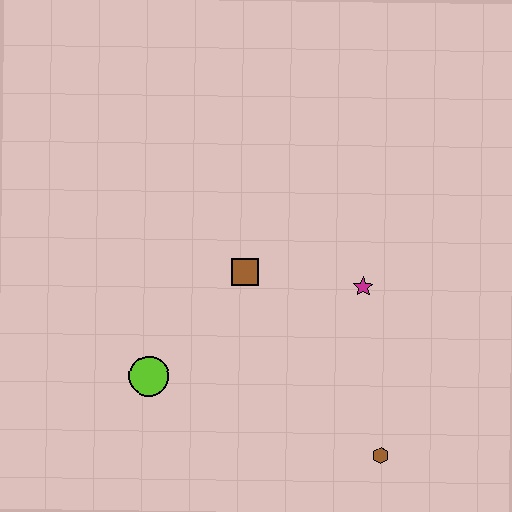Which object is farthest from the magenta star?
The lime circle is farthest from the magenta star.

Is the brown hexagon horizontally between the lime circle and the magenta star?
No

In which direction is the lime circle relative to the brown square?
The lime circle is below the brown square.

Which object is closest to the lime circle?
The brown square is closest to the lime circle.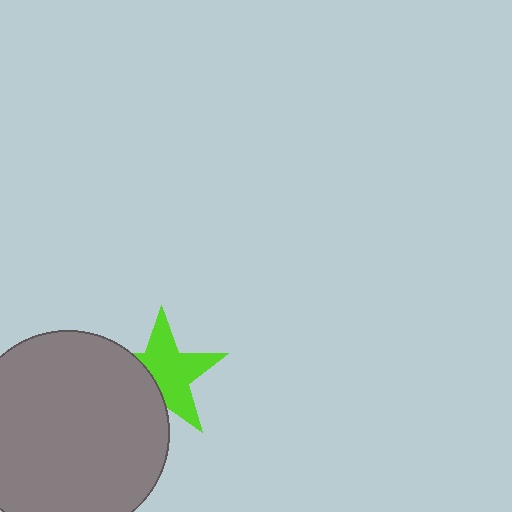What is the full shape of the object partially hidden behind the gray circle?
The partially hidden object is a lime star.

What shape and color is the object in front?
The object in front is a gray circle.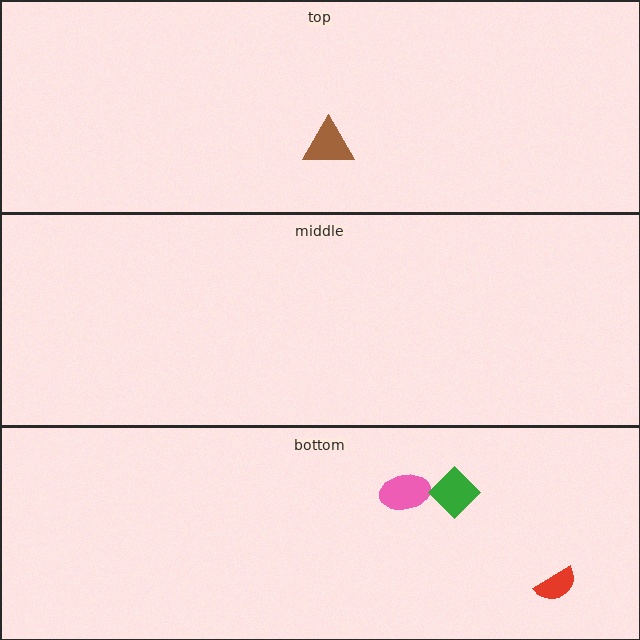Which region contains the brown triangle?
The top region.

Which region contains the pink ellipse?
The bottom region.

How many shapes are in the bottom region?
3.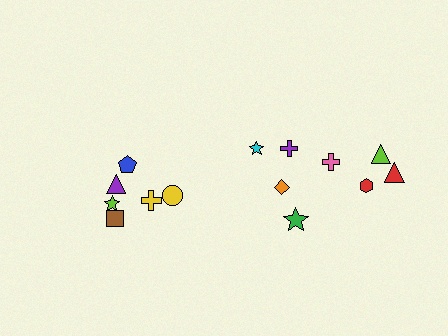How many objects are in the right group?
There are 8 objects.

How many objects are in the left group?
There are 6 objects.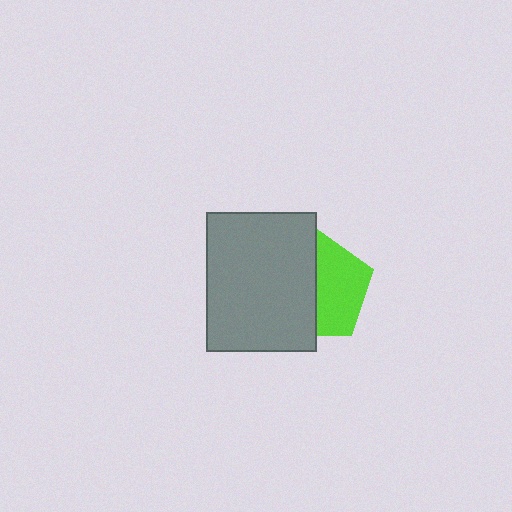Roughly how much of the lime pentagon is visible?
About half of it is visible (roughly 50%).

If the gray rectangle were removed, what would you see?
You would see the complete lime pentagon.